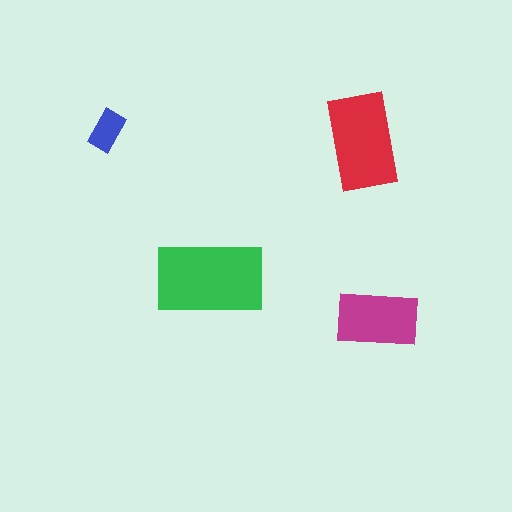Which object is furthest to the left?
The blue rectangle is leftmost.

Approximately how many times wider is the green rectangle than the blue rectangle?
About 2.5 times wider.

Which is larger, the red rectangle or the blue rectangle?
The red one.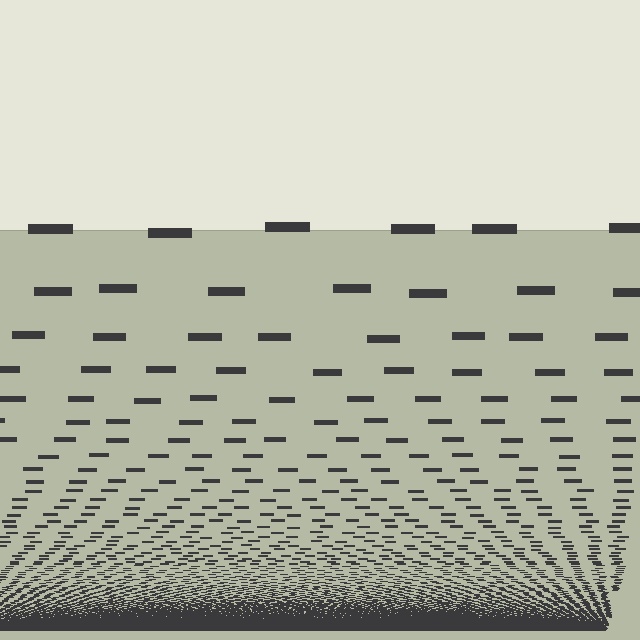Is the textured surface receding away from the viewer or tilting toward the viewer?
The surface appears to tilt toward the viewer. Texture elements get larger and sparser toward the top.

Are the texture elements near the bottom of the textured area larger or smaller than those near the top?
Smaller. The gradient is inverted — elements near the bottom are smaller and denser.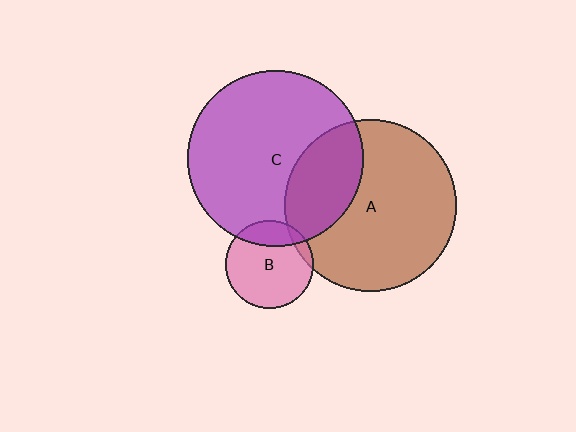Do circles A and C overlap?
Yes.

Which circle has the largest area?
Circle C (purple).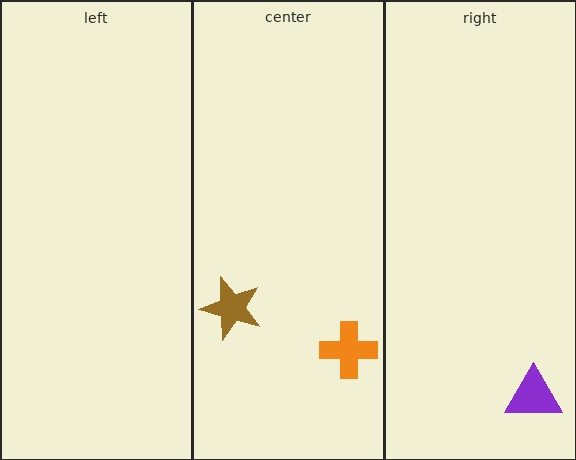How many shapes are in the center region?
2.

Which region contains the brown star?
The center region.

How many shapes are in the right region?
1.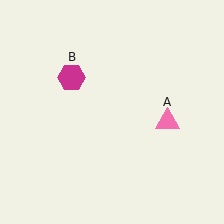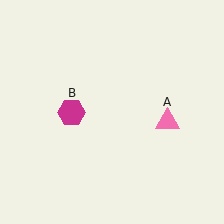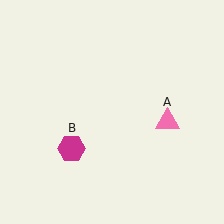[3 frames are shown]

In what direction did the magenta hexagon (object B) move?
The magenta hexagon (object B) moved down.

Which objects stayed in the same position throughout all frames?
Pink triangle (object A) remained stationary.